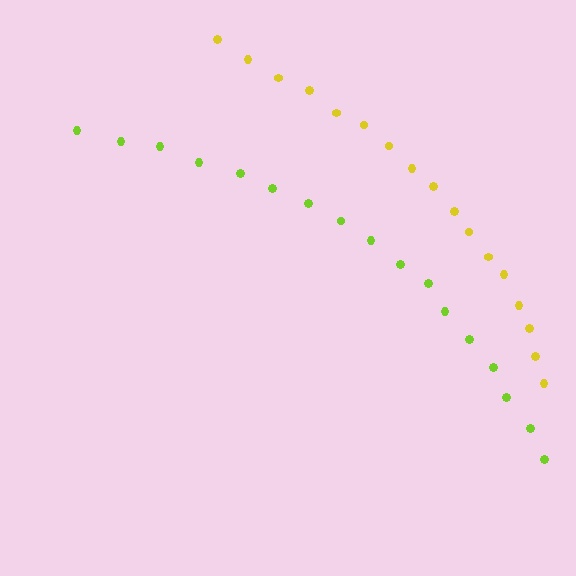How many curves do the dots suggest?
There are 2 distinct paths.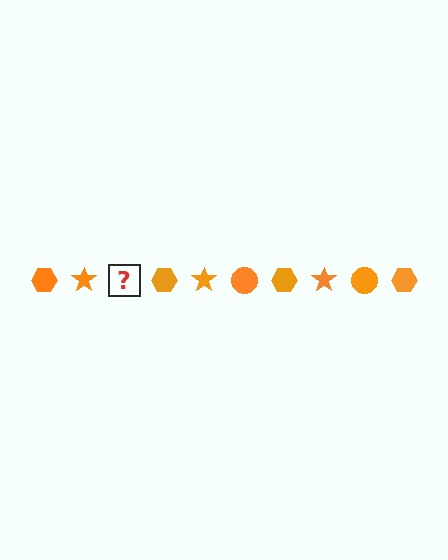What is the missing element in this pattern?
The missing element is an orange circle.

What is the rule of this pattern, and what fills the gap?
The rule is that the pattern cycles through hexagon, star, circle shapes in orange. The gap should be filled with an orange circle.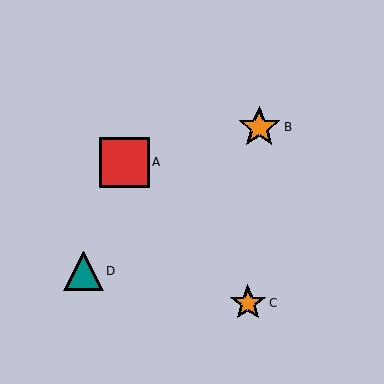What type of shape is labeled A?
Shape A is a red square.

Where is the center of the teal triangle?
The center of the teal triangle is at (83, 271).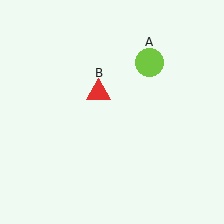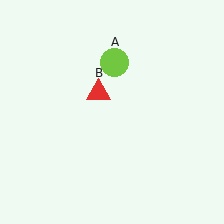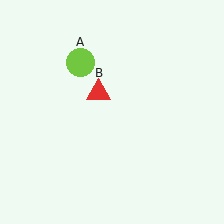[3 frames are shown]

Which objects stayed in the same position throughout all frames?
Red triangle (object B) remained stationary.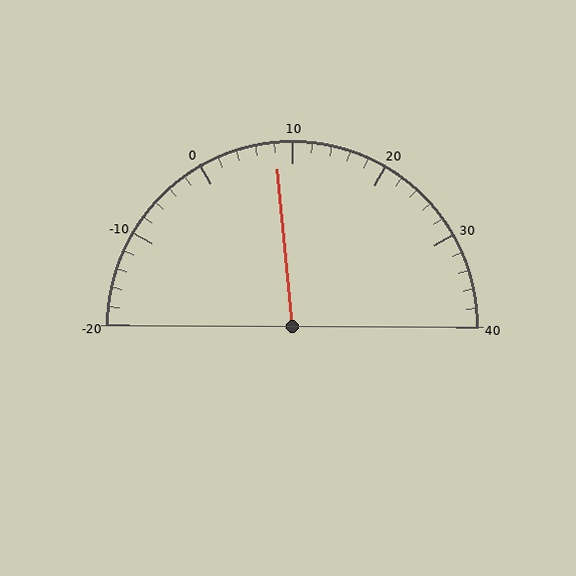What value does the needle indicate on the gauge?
The needle indicates approximately 8.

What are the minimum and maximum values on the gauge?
The gauge ranges from -20 to 40.